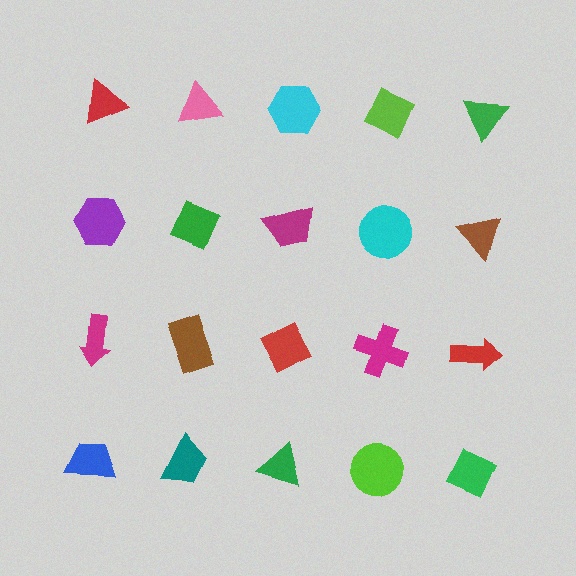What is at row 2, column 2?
A green diamond.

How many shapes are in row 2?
5 shapes.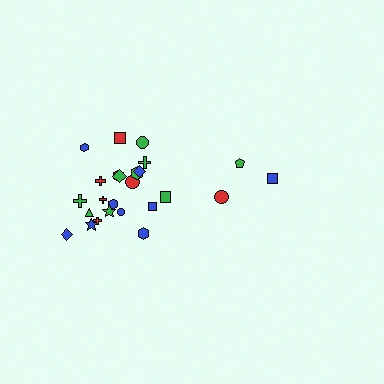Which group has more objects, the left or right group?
The left group.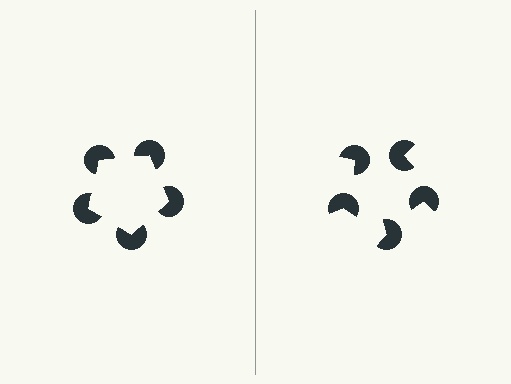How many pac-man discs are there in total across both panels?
10 — 5 on each side.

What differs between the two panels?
The pac-man discs are positioned identically on both sides; only the wedge orientations differ. On the left they align to a pentagon; on the right they are misaligned.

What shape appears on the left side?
An illusory pentagon.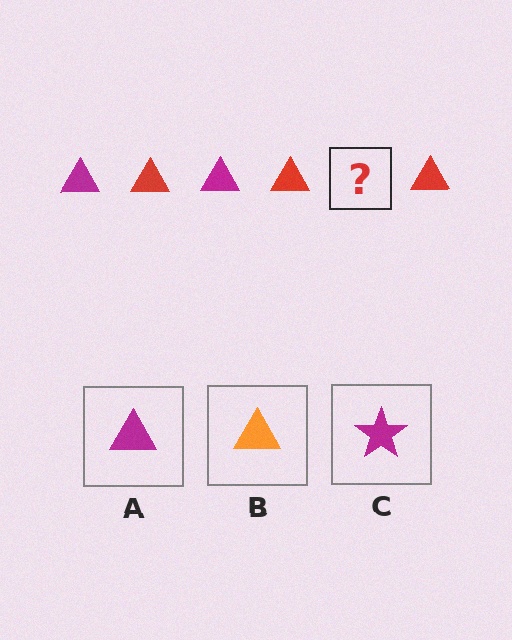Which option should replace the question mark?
Option A.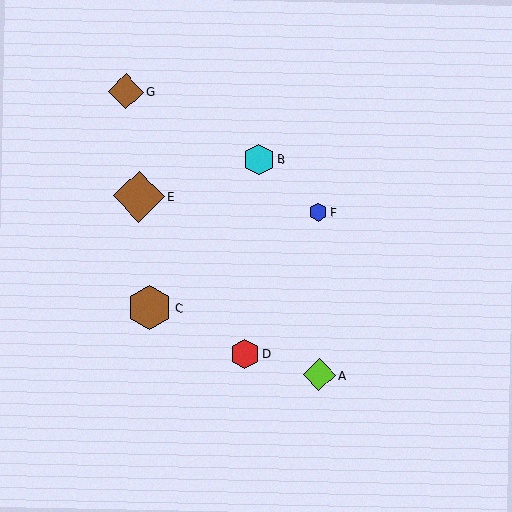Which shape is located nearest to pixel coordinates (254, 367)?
The red hexagon (labeled D) at (245, 354) is nearest to that location.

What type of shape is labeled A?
Shape A is a lime diamond.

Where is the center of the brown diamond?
The center of the brown diamond is at (139, 196).